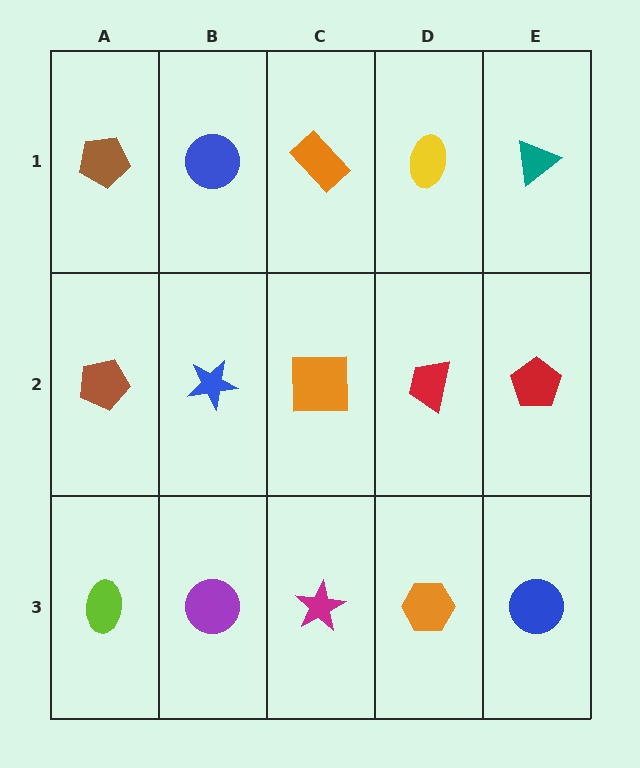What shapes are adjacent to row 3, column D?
A red trapezoid (row 2, column D), a magenta star (row 3, column C), a blue circle (row 3, column E).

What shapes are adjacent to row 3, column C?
An orange square (row 2, column C), a purple circle (row 3, column B), an orange hexagon (row 3, column D).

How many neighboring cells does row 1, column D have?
3.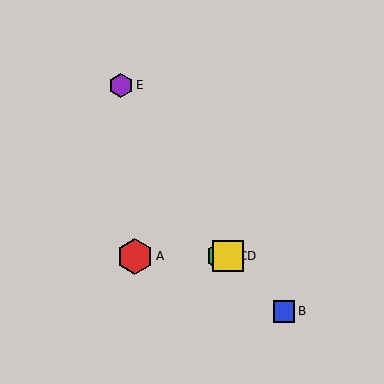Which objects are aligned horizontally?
Objects A, C, D are aligned horizontally.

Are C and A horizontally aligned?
Yes, both are at y≈256.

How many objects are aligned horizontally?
3 objects (A, C, D) are aligned horizontally.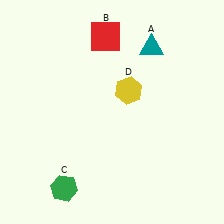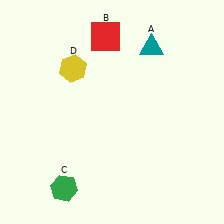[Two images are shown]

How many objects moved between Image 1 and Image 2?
1 object moved between the two images.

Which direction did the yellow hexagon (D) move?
The yellow hexagon (D) moved left.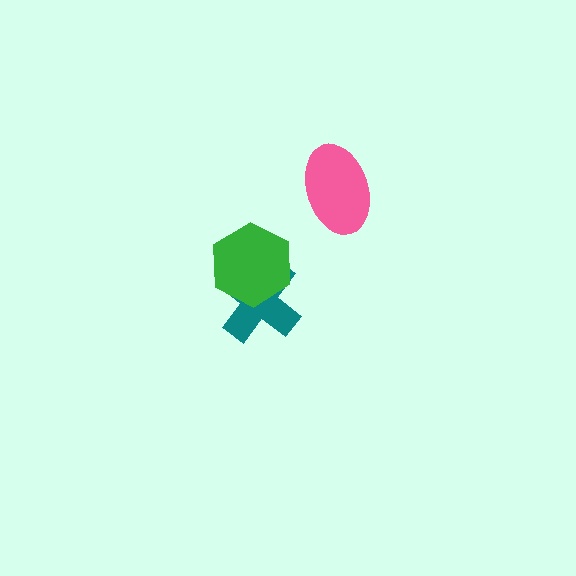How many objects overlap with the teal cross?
1 object overlaps with the teal cross.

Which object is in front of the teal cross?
The green hexagon is in front of the teal cross.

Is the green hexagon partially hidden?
No, no other shape covers it.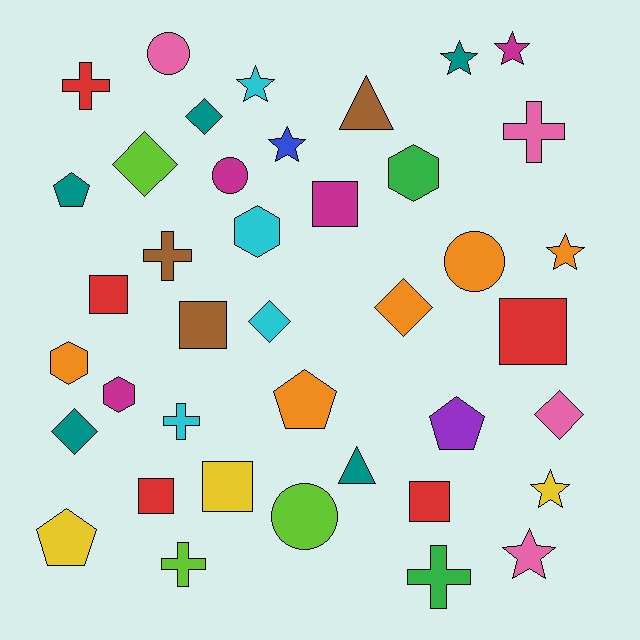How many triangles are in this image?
There are 2 triangles.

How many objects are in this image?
There are 40 objects.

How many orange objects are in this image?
There are 5 orange objects.